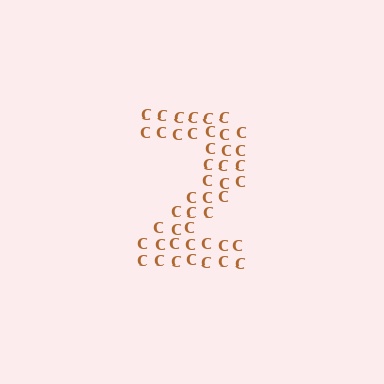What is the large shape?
The large shape is the digit 2.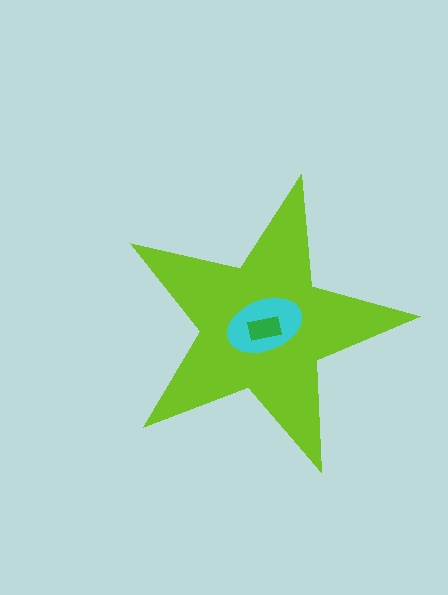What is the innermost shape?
The green rectangle.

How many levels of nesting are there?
3.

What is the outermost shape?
The lime star.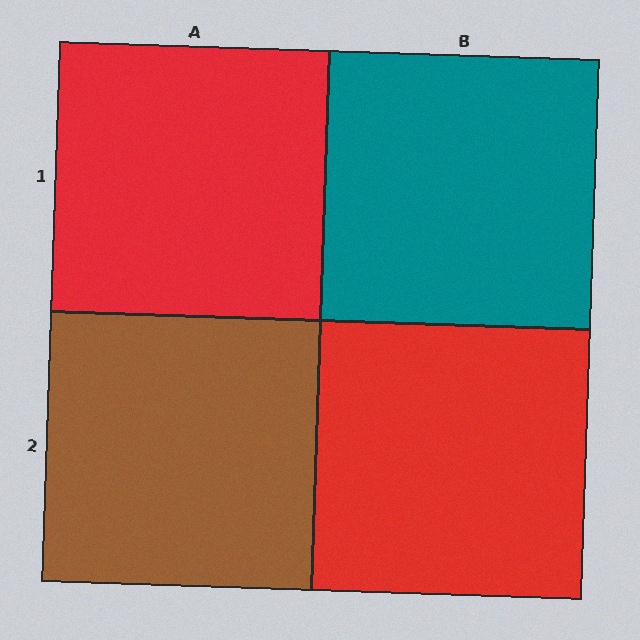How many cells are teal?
1 cell is teal.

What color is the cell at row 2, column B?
Red.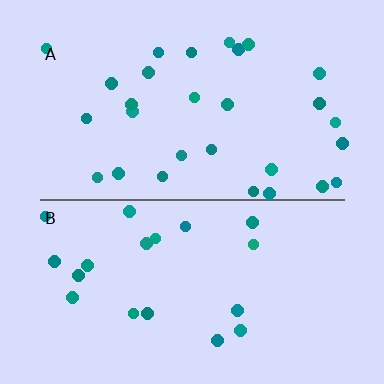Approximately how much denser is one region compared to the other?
Approximately 1.5× — region A over region B.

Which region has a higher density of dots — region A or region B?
A (the top).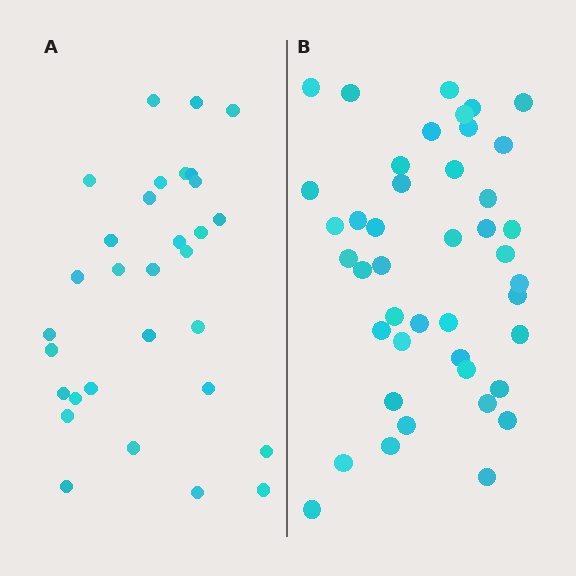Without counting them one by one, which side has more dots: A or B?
Region B (the right region) has more dots.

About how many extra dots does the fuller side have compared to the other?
Region B has roughly 12 or so more dots than region A.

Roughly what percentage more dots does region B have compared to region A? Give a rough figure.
About 40% more.